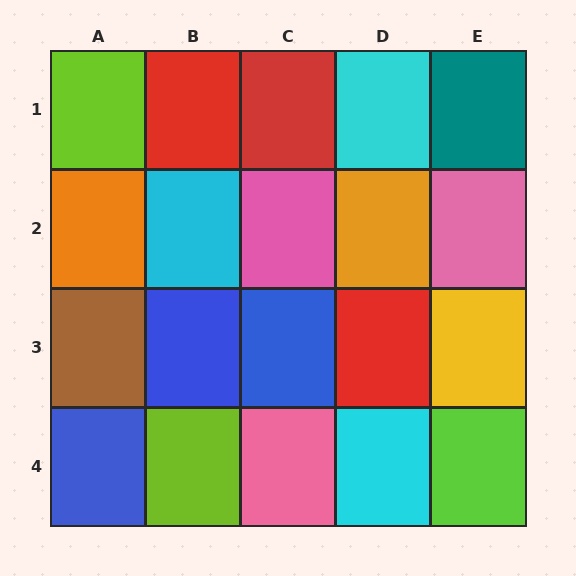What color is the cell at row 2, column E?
Pink.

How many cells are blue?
3 cells are blue.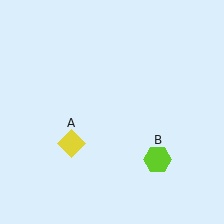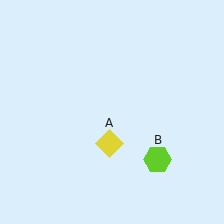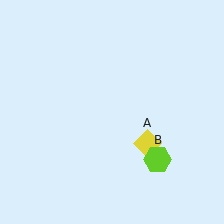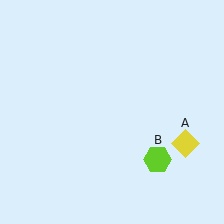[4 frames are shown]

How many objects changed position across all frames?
1 object changed position: yellow diamond (object A).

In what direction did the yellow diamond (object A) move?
The yellow diamond (object A) moved right.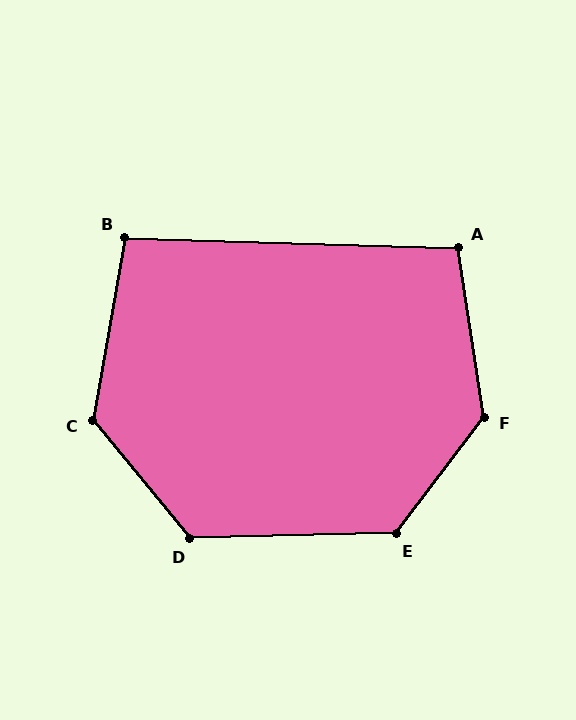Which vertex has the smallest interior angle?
B, at approximately 98 degrees.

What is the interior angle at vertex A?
Approximately 100 degrees (obtuse).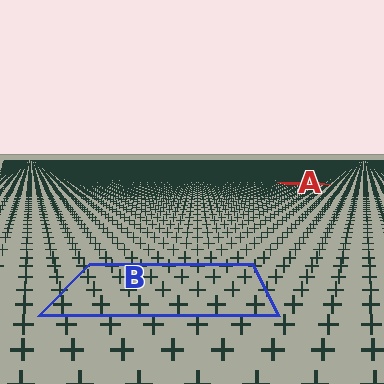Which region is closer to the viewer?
Region B is closer. The texture elements there are larger and more spread out.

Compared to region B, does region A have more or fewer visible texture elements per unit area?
Region A has more texture elements per unit area — they are packed more densely because it is farther away.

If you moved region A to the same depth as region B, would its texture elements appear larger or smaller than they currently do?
They would appear larger. At a closer depth, the same texture elements are projected at a bigger on-screen size.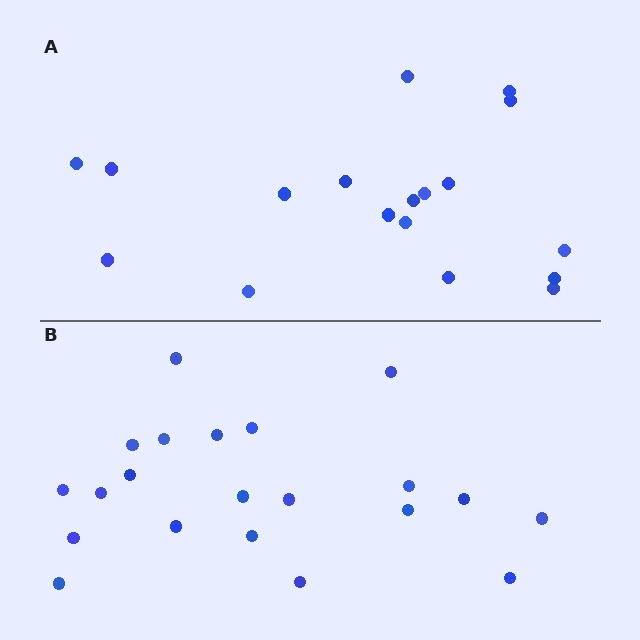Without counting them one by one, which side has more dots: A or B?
Region B (the bottom region) has more dots.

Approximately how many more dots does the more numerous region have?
Region B has just a few more — roughly 2 or 3 more dots than region A.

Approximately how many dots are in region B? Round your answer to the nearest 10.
About 20 dots. (The exact count is 21, which rounds to 20.)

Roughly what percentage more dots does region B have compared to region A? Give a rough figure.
About 15% more.